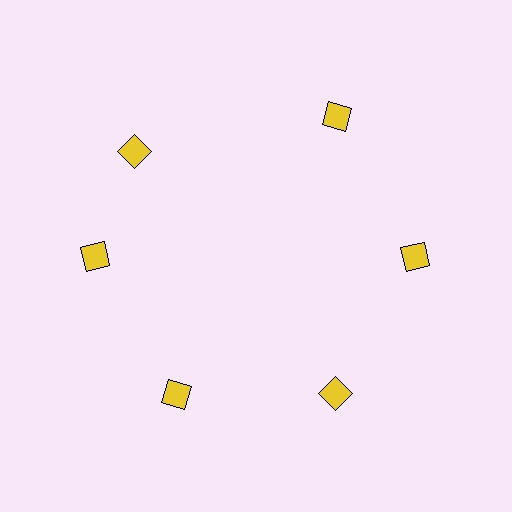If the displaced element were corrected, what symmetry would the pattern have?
It would have 6-fold rotational symmetry — the pattern would map onto itself every 60 degrees.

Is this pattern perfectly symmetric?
No. The 6 yellow diamonds are arranged in a ring, but one element near the 11 o'clock position is rotated out of alignment along the ring, breaking the 6-fold rotational symmetry.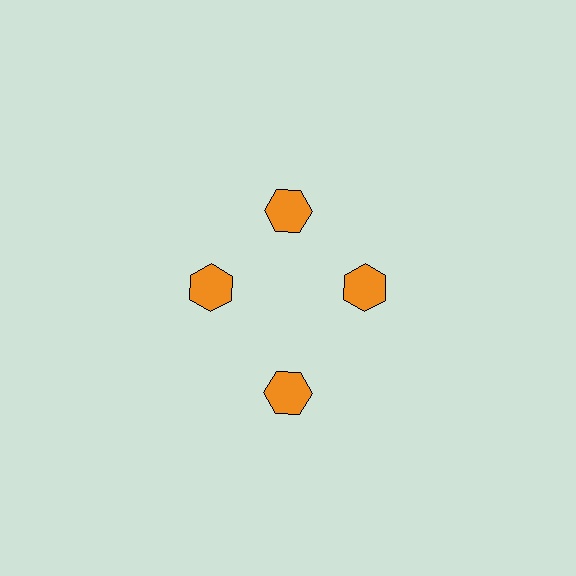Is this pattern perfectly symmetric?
No. The 4 orange hexagons are arranged in a ring, but one element near the 6 o'clock position is pushed outward from the center, breaking the 4-fold rotational symmetry.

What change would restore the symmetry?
The symmetry would be restored by moving it inward, back onto the ring so that all 4 hexagons sit at equal angles and equal distance from the center.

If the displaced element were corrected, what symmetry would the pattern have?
It would have 4-fold rotational symmetry — the pattern would map onto itself every 90 degrees.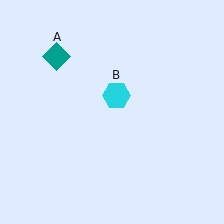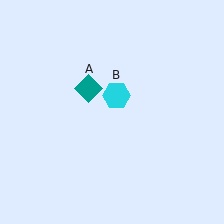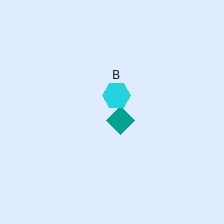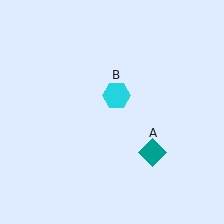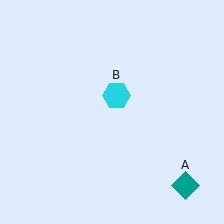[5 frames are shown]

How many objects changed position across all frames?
1 object changed position: teal diamond (object A).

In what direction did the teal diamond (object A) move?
The teal diamond (object A) moved down and to the right.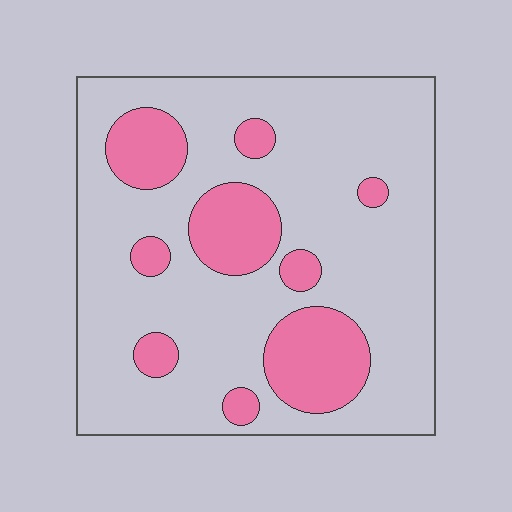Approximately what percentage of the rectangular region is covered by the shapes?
Approximately 25%.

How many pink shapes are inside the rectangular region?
9.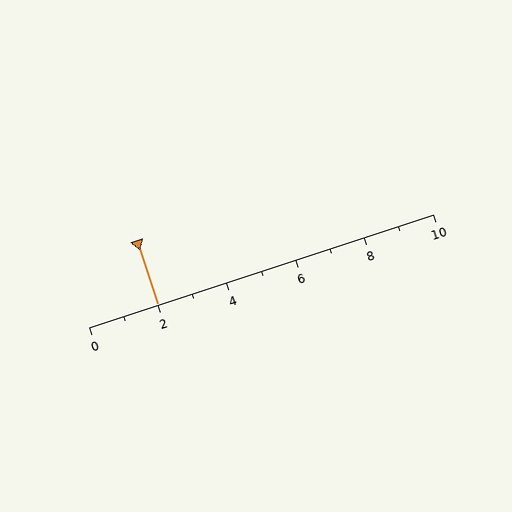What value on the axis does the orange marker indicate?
The marker indicates approximately 2.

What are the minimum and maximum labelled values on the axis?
The axis runs from 0 to 10.